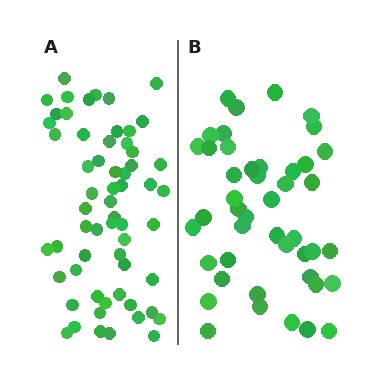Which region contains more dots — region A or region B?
Region A (the left region) has more dots.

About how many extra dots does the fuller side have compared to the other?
Region A has approximately 15 more dots than region B.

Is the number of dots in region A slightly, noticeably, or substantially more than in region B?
Region A has noticeably more, but not dramatically so. The ratio is roughly 1.3 to 1.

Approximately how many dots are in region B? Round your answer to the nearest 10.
About 40 dots. (The exact count is 45, which rounds to 40.)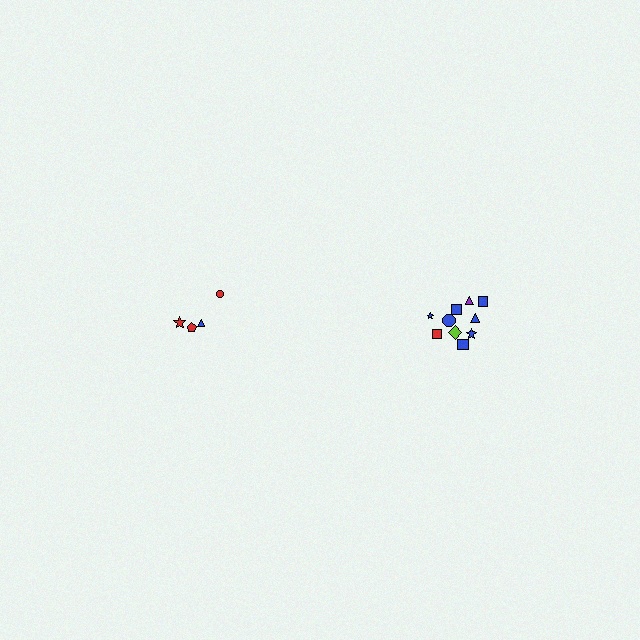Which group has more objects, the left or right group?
The right group.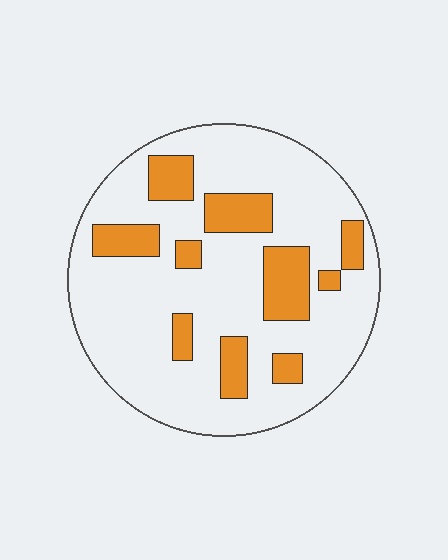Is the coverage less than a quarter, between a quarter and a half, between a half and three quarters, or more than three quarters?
Less than a quarter.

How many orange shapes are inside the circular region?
10.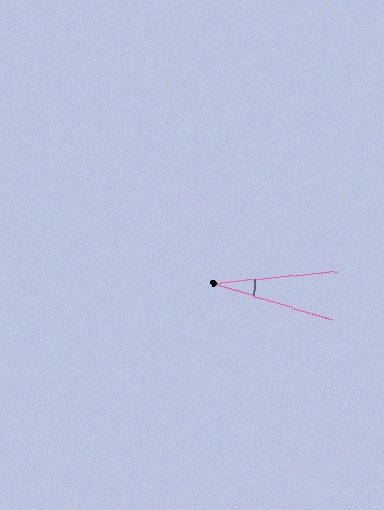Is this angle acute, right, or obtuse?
It is acute.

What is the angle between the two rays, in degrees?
Approximately 23 degrees.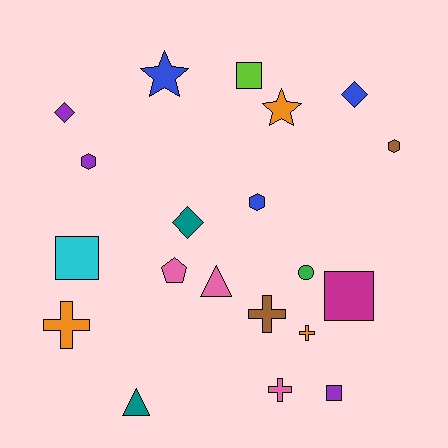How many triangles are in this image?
There are 2 triangles.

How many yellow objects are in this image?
There are no yellow objects.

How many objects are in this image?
There are 20 objects.